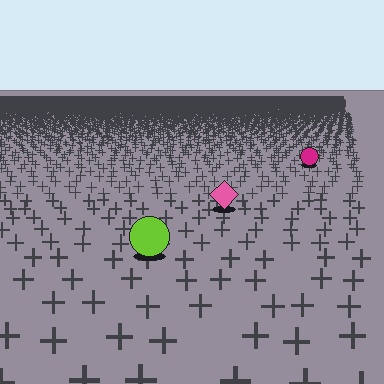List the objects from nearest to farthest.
From nearest to farthest: the lime circle, the pink diamond, the magenta circle.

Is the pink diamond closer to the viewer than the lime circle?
No. The lime circle is closer — you can tell from the texture gradient: the ground texture is coarser near it.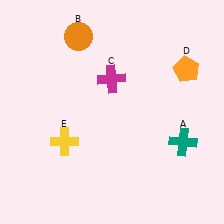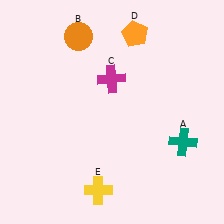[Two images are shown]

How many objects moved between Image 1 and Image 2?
2 objects moved between the two images.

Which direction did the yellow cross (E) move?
The yellow cross (E) moved down.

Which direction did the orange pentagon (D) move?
The orange pentagon (D) moved left.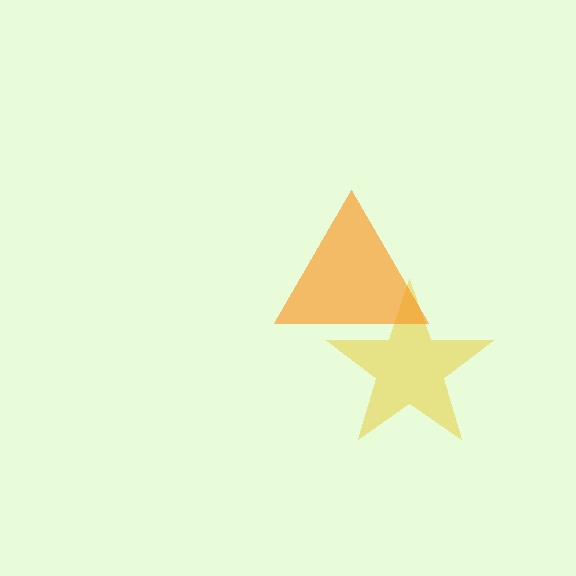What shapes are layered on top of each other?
The layered shapes are: a yellow star, an orange triangle.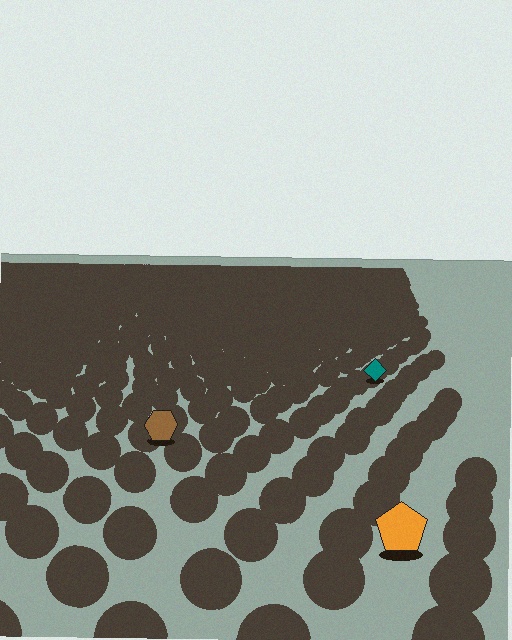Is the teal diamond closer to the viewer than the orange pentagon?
No. The orange pentagon is closer — you can tell from the texture gradient: the ground texture is coarser near it.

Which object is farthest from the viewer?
The teal diamond is farthest from the viewer. It appears smaller and the ground texture around it is denser.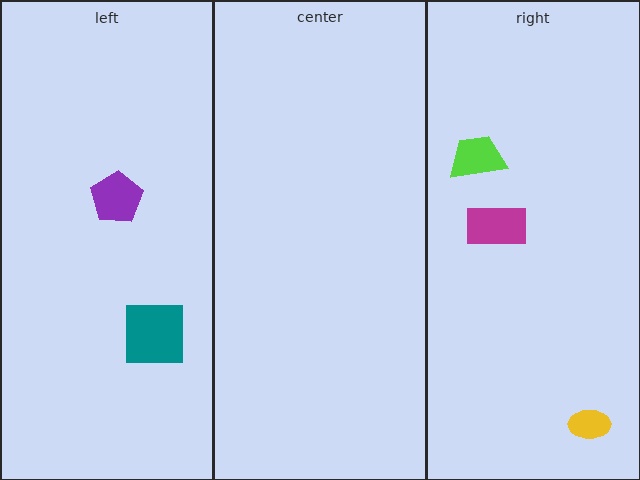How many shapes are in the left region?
2.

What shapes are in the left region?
The purple pentagon, the teal square.